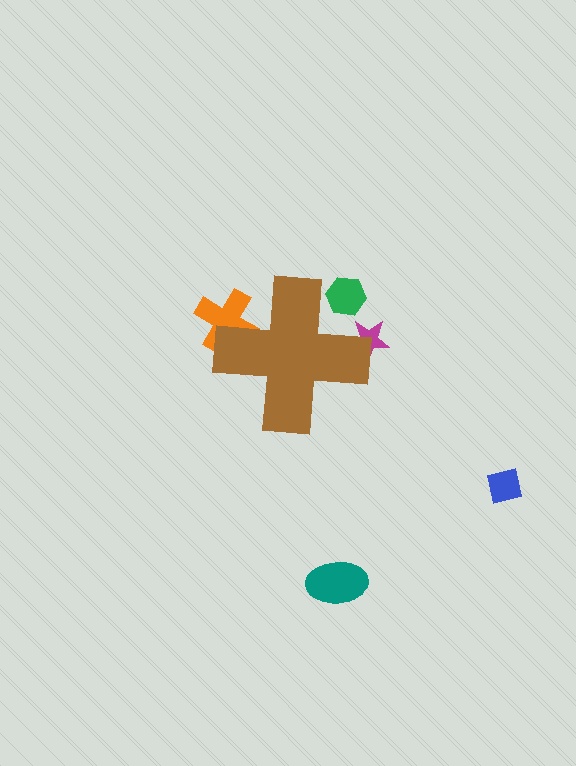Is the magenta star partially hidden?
Yes, the magenta star is partially hidden behind the brown cross.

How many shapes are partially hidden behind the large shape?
3 shapes are partially hidden.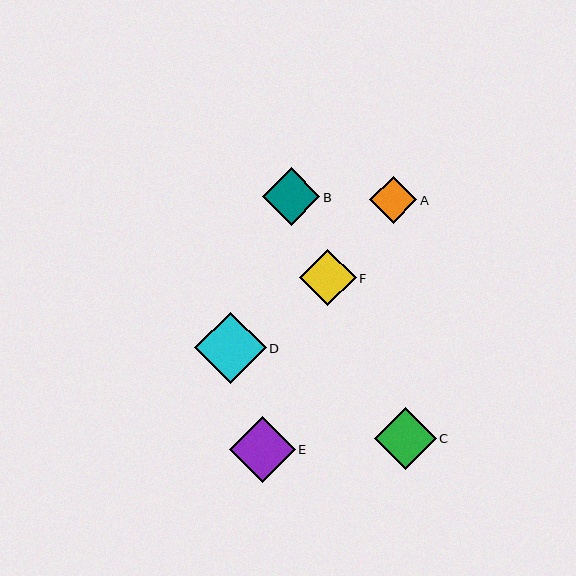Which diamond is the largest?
Diamond D is the largest with a size of approximately 72 pixels.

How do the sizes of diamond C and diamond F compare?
Diamond C and diamond F are approximately the same size.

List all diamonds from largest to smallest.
From largest to smallest: D, E, C, B, F, A.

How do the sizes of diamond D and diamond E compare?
Diamond D and diamond E are approximately the same size.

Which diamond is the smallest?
Diamond A is the smallest with a size of approximately 47 pixels.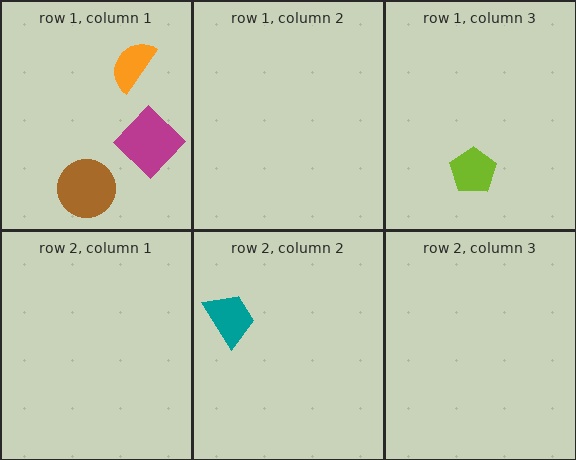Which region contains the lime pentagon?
The row 1, column 3 region.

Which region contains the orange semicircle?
The row 1, column 1 region.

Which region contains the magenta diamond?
The row 1, column 1 region.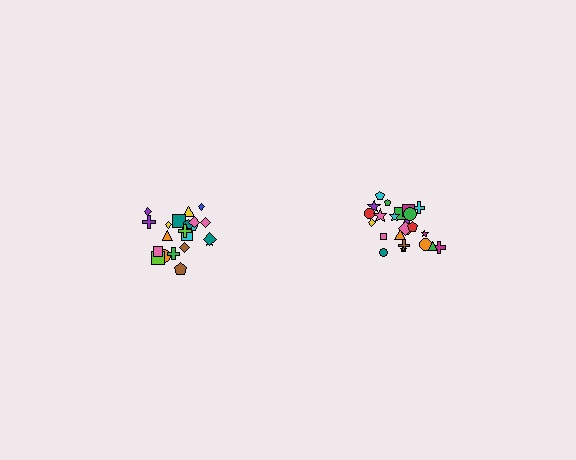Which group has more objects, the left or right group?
The right group.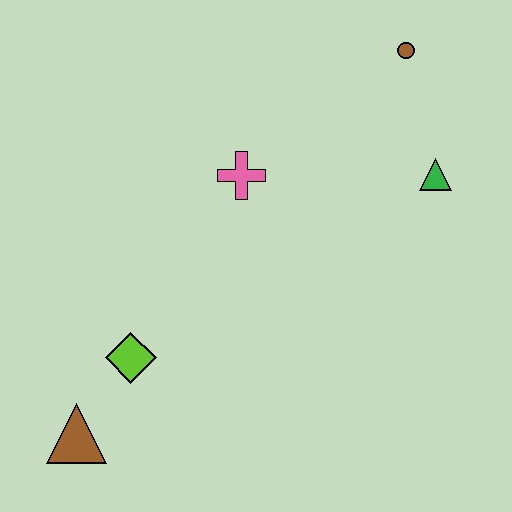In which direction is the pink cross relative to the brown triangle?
The pink cross is above the brown triangle.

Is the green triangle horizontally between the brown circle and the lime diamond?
No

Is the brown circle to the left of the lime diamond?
No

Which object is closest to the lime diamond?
The brown triangle is closest to the lime diamond.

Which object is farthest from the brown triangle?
The brown circle is farthest from the brown triangle.